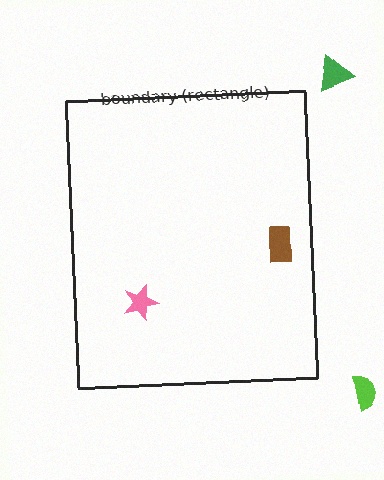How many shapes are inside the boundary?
2 inside, 2 outside.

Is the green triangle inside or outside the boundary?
Outside.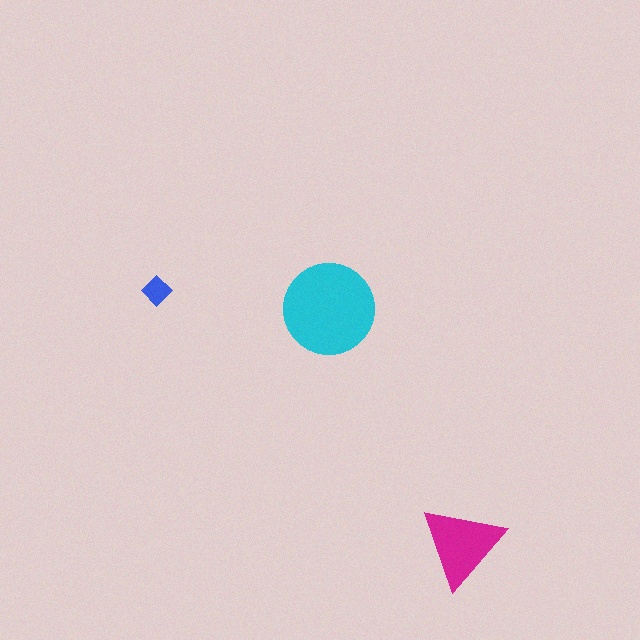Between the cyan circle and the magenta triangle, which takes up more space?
The cyan circle.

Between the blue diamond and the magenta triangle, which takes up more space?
The magenta triangle.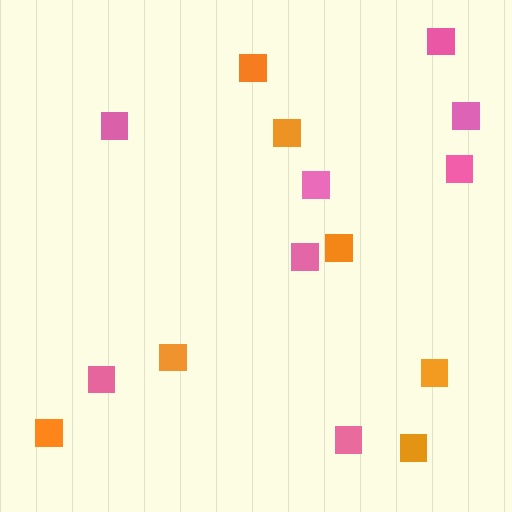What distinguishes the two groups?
There are 2 groups: one group of pink squares (8) and one group of orange squares (7).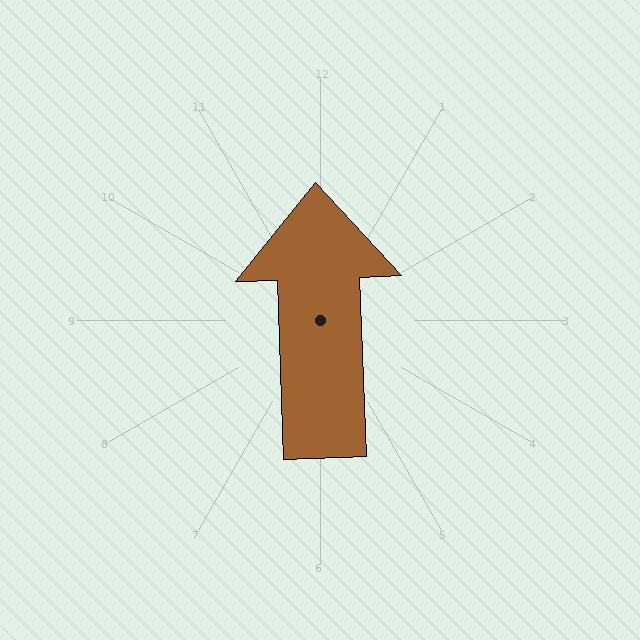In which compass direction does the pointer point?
North.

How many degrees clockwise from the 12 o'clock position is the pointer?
Approximately 358 degrees.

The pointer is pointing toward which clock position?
Roughly 12 o'clock.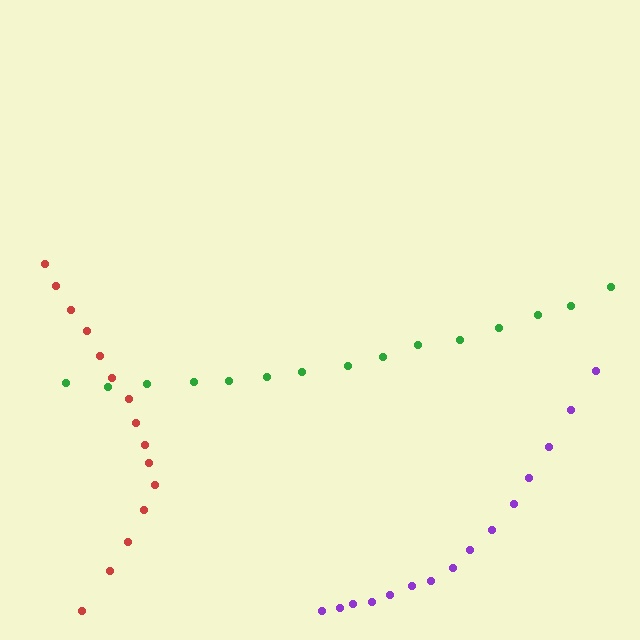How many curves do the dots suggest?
There are 3 distinct paths.